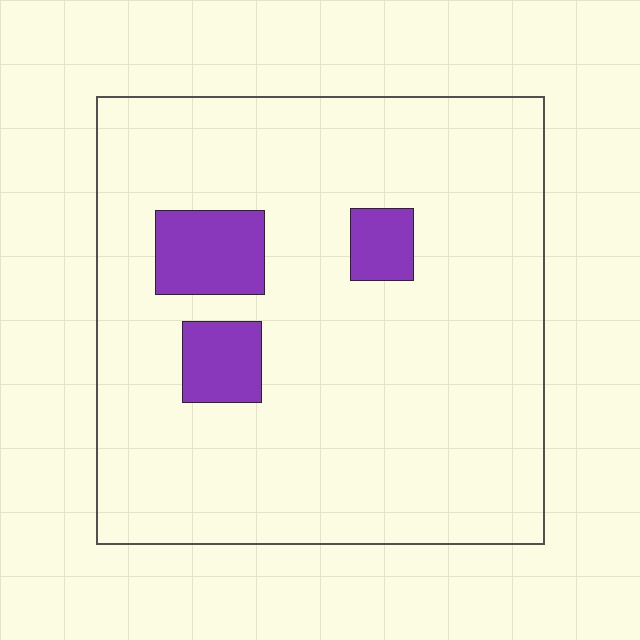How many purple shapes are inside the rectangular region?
3.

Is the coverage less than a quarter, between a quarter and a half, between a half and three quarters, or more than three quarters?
Less than a quarter.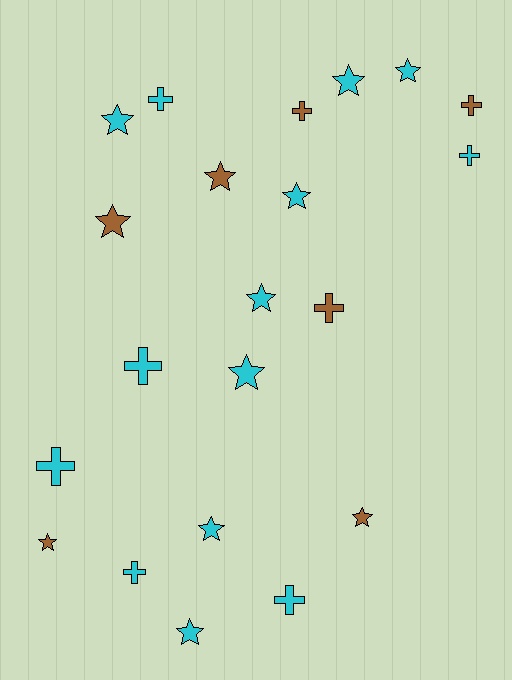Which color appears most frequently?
Cyan, with 14 objects.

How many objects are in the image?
There are 21 objects.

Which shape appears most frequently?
Star, with 12 objects.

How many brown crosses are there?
There are 3 brown crosses.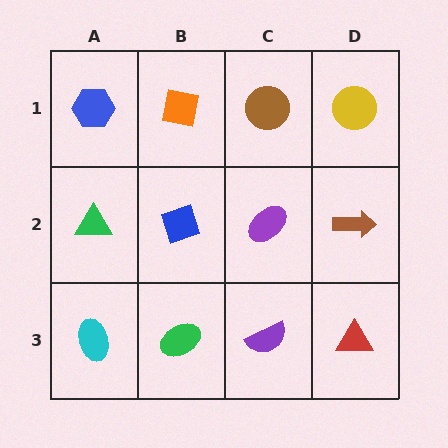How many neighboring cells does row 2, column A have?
3.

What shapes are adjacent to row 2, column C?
A brown circle (row 1, column C), a purple semicircle (row 3, column C), a blue diamond (row 2, column B), a brown arrow (row 2, column D).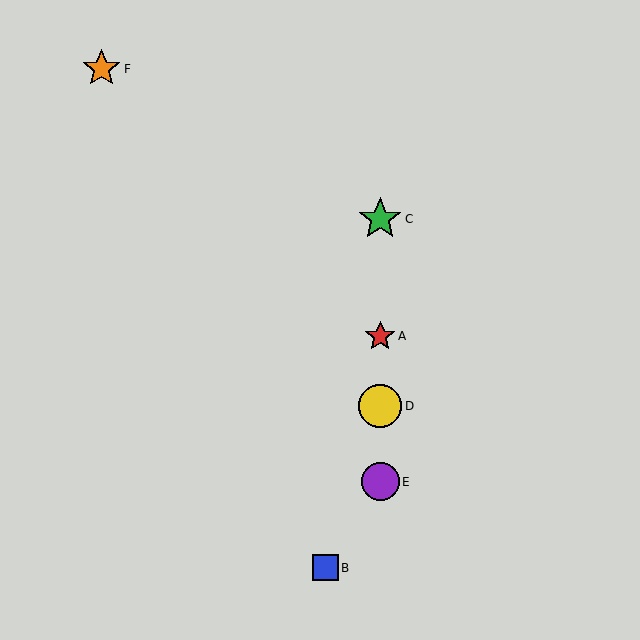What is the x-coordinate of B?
Object B is at x≈325.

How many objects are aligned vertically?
4 objects (A, C, D, E) are aligned vertically.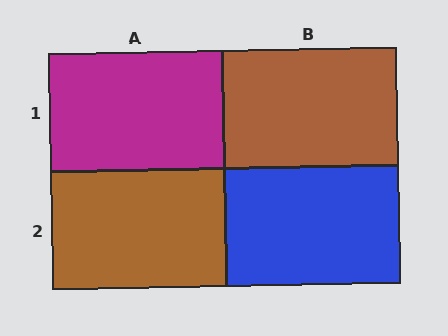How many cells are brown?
2 cells are brown.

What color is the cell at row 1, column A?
Magenta.